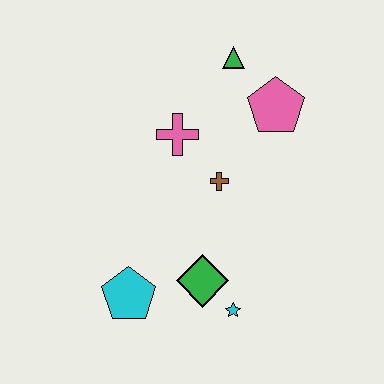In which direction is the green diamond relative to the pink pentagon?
The green diamond is below the pink pentagon.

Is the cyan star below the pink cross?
Yes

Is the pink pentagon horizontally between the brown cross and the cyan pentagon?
No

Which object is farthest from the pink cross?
The cyan star is farthest from the pink cross.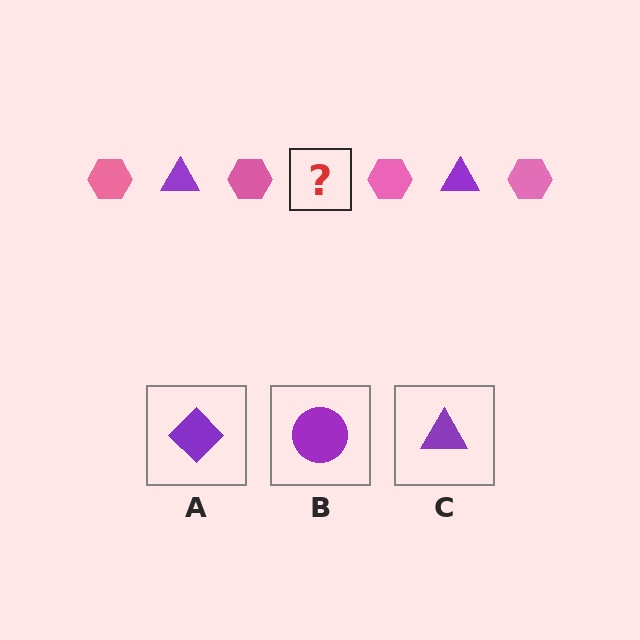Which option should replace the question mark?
Option C.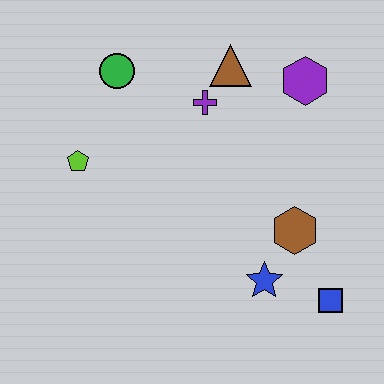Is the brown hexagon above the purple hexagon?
No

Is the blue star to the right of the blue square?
No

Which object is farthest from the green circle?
The blue square is farthest from the green circle.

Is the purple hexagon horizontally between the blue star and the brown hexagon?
No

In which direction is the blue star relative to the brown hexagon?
The blue star is below the brown hexagon.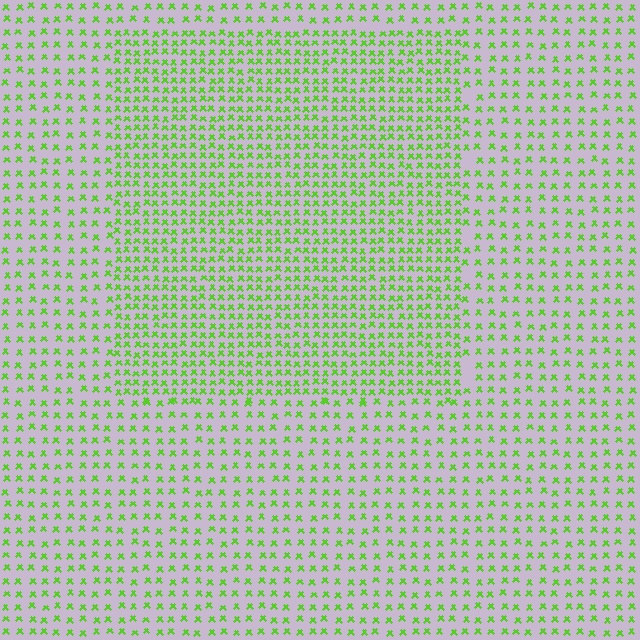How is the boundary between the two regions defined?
The boundary is defined by a change in element density (approximately 1.8x ratio). All elements are the same color, size, and shape.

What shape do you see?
I see a rectangle.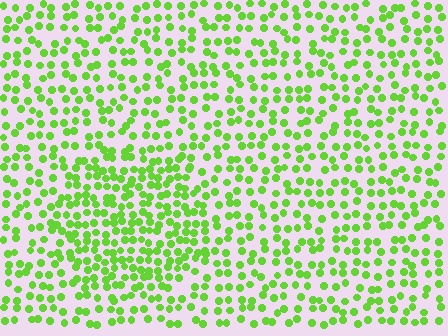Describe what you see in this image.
The image contains small lime elements arranged at two different densities. A circle-shaped region is visible where the elements are more densely packed than the surrounding area.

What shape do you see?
I see a circle.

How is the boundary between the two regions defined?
The boundary is defined by a change in element density (approximately 1.6x ratio). All elements are the same color, size, and shape.